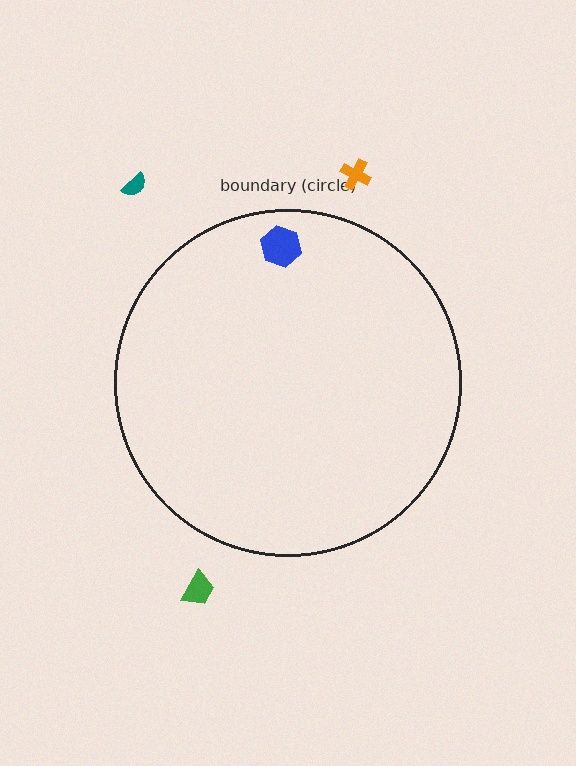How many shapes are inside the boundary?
1 inside, 3 outside.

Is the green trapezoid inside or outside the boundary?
Outside.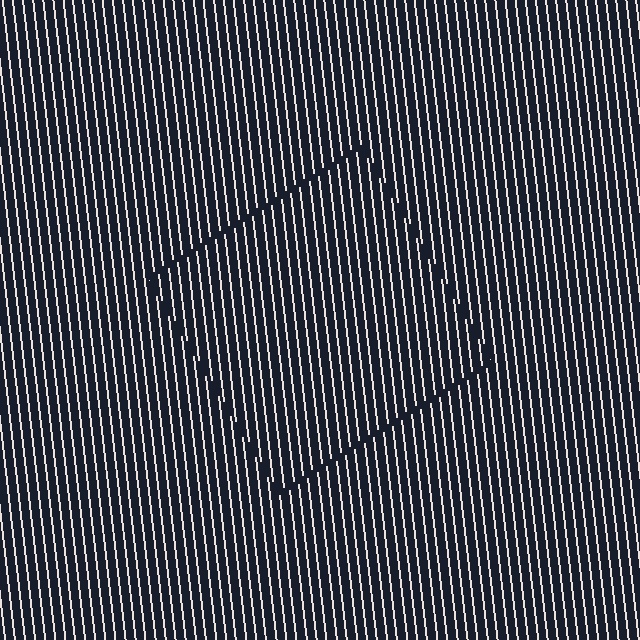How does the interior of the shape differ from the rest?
The interior of the shape contains the same grating, shifted by half a period — the contour is defined by the phase discontinuity where line-ends from the inner and outer gratings abut.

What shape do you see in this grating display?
An illusory square. The interior of the shape contains the same grating, shifted by half a period — the contour is defined by the phase discontinuity where line-ends from the inner and outer gratings abut.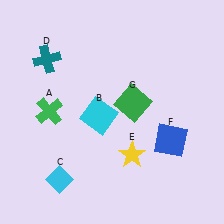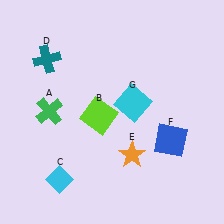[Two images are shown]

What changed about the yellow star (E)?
In Image 1, E is yellow. In Image 2, it changed to orange.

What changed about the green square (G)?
In Image 1, G is green. In Image 2, it changed to cyan.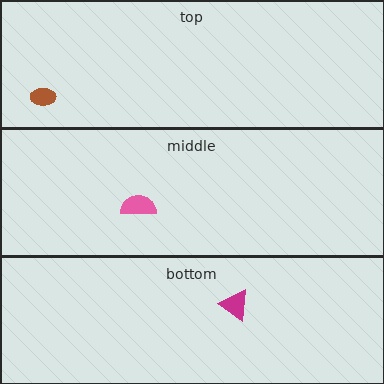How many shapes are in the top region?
1.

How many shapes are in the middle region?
1.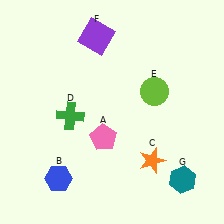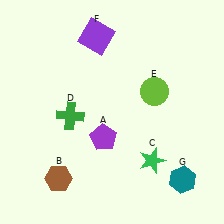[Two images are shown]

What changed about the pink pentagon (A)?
In Image 1, A is pink. In Image 2, it changed to purple.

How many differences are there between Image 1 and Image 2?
There are 3 differences between the two images.